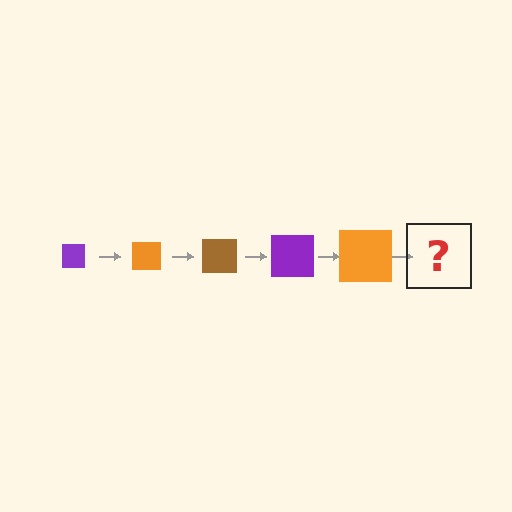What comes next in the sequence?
The next element should be a brown square, larger than the previous one.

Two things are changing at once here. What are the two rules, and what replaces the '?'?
The two rules are that the square grows larger each step and the color cycles through purple, orange, and brown. The '?' should be a brown square, larger than the previous one.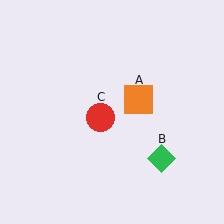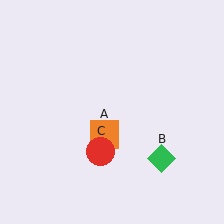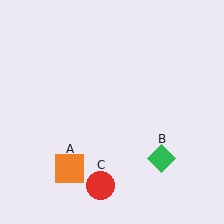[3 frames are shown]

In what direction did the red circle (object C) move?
The red circle (object C) moved down.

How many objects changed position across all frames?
2 objects changed position: orange square (object A), red circle (object C).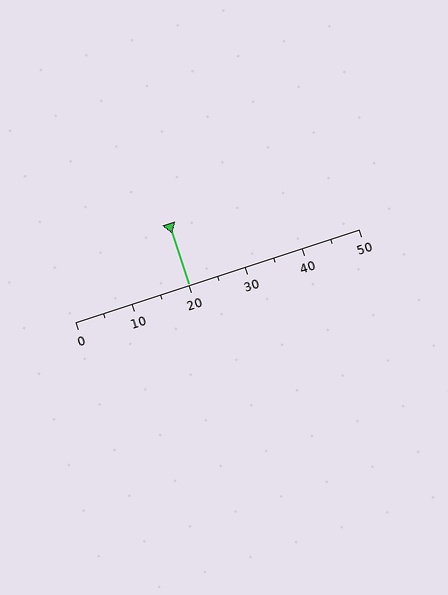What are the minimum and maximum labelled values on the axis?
The axis runs from 0 to 50.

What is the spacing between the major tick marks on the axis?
The major ticks are spaced 10 apart.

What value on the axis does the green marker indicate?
The marker indicates approximately 20.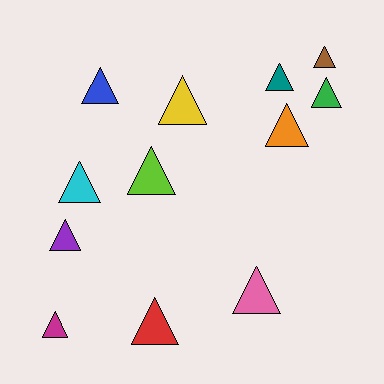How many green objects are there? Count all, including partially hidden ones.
There is 1 green object.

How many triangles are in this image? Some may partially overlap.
There are 12 triangles.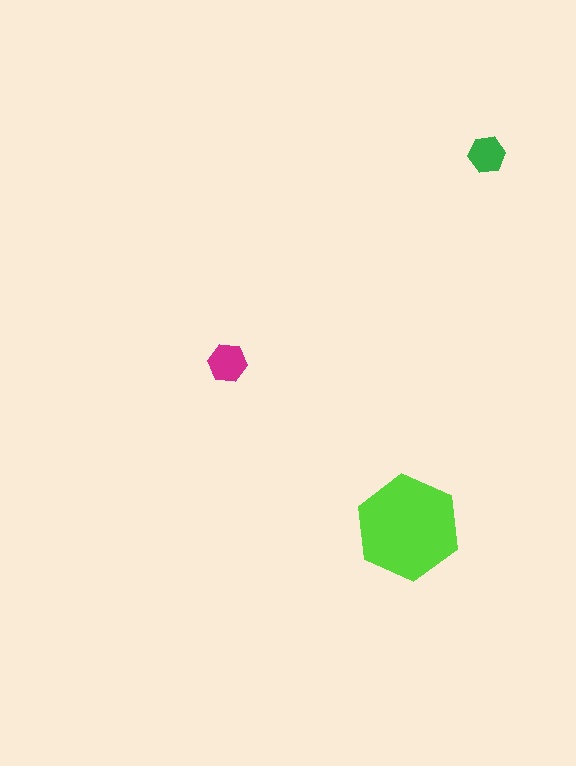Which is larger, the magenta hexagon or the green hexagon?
The magenta one.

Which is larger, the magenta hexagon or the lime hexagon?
The lime one.